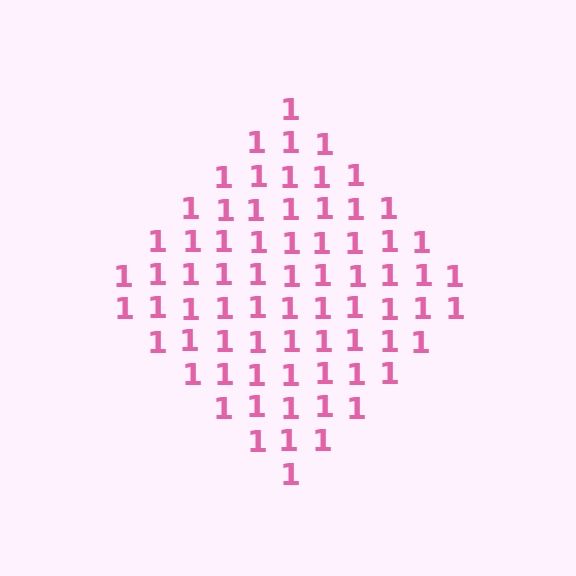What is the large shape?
The large shape is a diamond.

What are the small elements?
The small elements are digit 1's.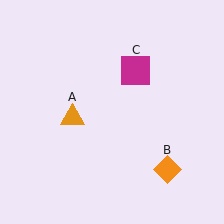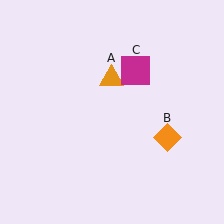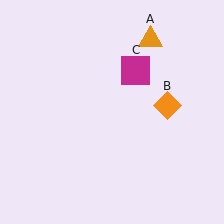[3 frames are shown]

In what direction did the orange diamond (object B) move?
The orange diamond (object B) moved up.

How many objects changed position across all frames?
2 objects changed position: orange triangle (object A), orange diamond (object B).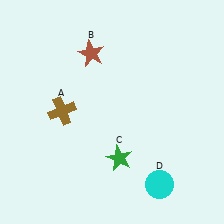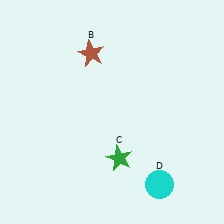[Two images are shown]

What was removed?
The brown cross (A) was removed in Image 2.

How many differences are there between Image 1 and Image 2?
There is 1 difference between the two images.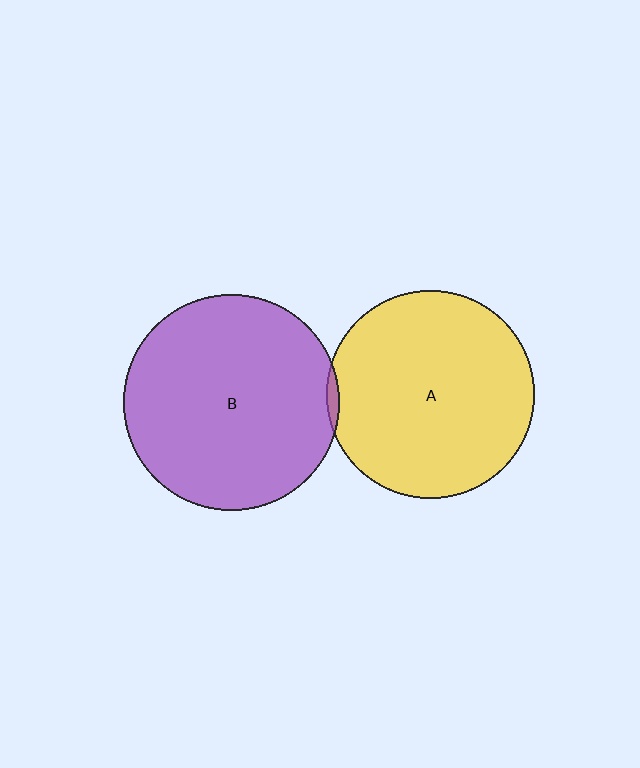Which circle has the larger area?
Circle B (purple).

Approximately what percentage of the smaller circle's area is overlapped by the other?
Approximately 5%.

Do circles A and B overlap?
Yes.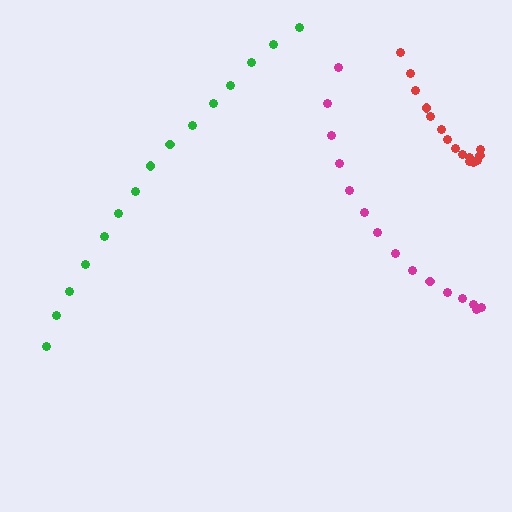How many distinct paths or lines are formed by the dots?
There are 3 distinct paths.